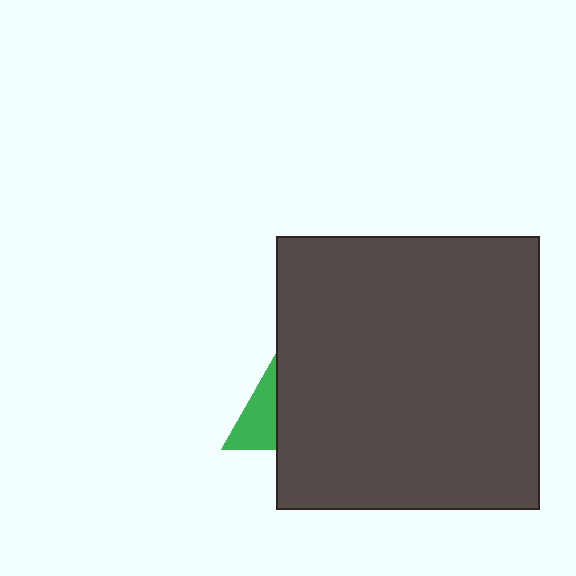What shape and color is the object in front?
The object in front is a dark gray rectangle.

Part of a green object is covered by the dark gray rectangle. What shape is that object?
It is a triangle.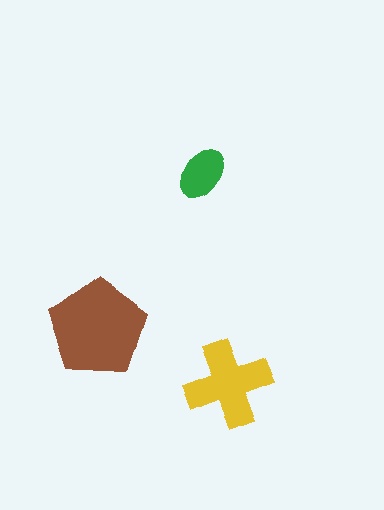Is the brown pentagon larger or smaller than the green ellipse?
Larger.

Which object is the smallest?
The green ellipse.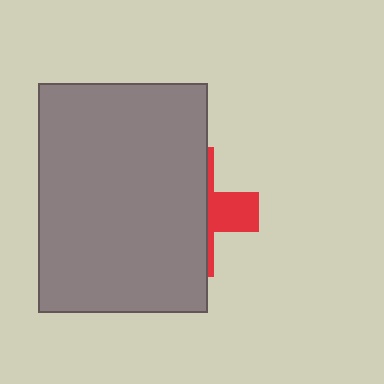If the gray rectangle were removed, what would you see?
You would see the complete red cross.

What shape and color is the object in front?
The object in front is a gray rectangle.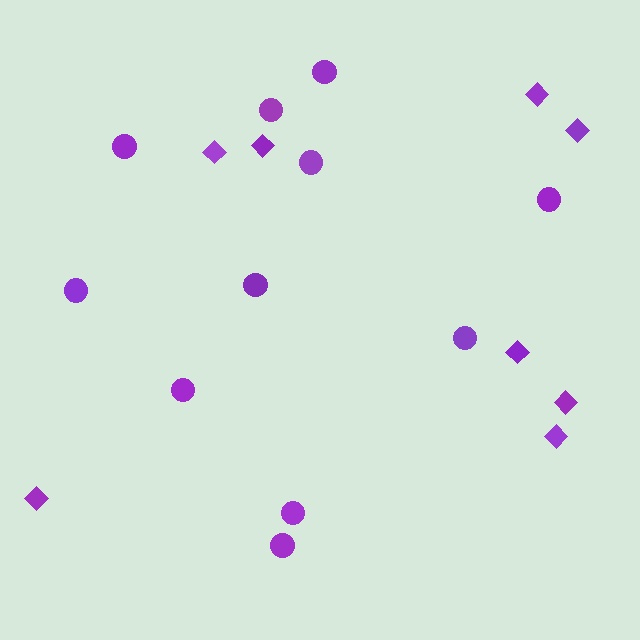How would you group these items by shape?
There are 2 groups: one group of circles (11) and one group of diamonds (8).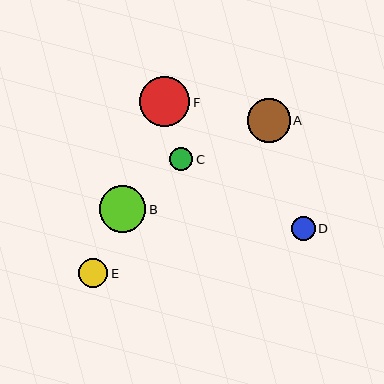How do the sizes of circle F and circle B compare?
Circle F and circle B are approximately the same size.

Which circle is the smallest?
Circle C is the smallest with a size of approximately 23 pixels.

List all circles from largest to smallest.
From largest to smallest: F, B, A, E, D, C.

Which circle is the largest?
Circle F is the largest with a size of approximately 51 pixels.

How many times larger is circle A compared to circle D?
Circle A is approximately 1.8 times the size of circle D.